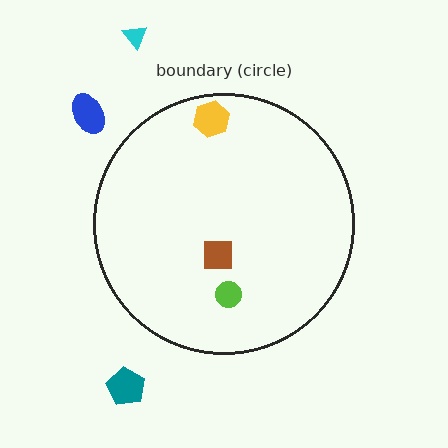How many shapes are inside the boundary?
3 inside, 3 outside.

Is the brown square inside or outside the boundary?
Inside.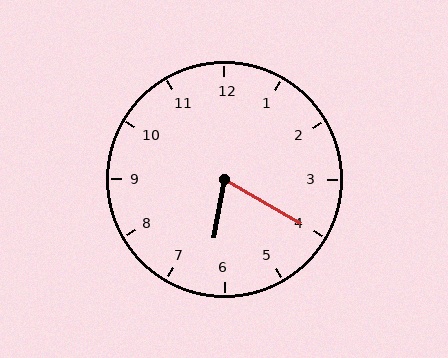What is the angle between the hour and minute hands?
Approximately 70 degrees.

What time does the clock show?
6:20.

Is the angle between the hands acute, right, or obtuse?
It is acute.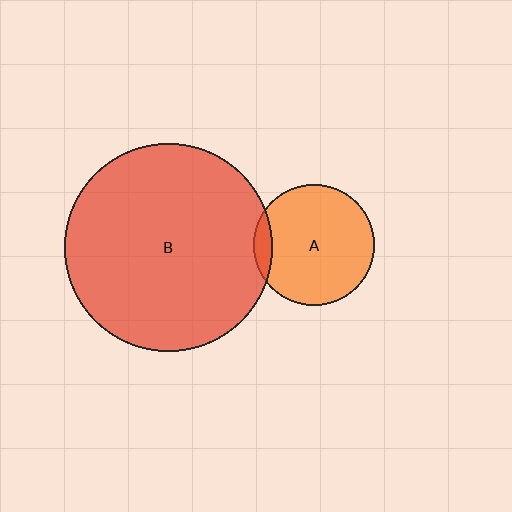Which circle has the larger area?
Circle B (red).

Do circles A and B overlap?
Yes.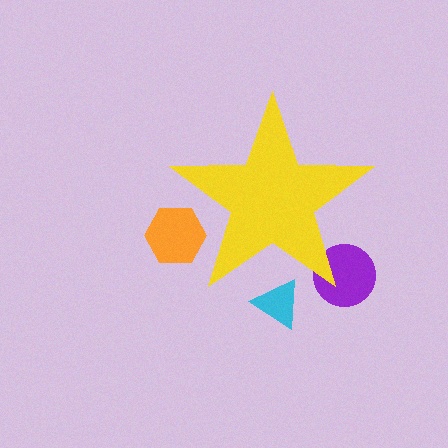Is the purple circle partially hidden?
Yes, the purple circle is partially hidden behind the yellow star.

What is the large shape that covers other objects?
A yellow star.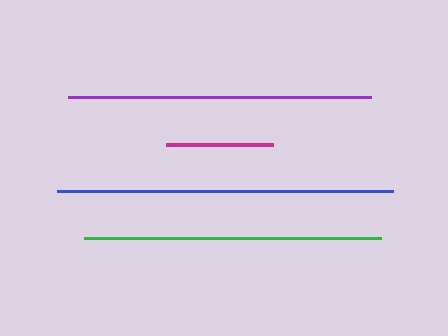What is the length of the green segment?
The green segment is approximately 297 pixels long.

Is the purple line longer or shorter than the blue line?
The blue line is longer than the purple line.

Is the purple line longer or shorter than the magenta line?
The purple line is longer than the magenta line.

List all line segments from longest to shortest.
From longest to shortest: blue, purple, green, magenta.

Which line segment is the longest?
The blue line is the longest at approximately 336 pixels.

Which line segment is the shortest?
The magenta line is the shortest at approximately 107 pixels.